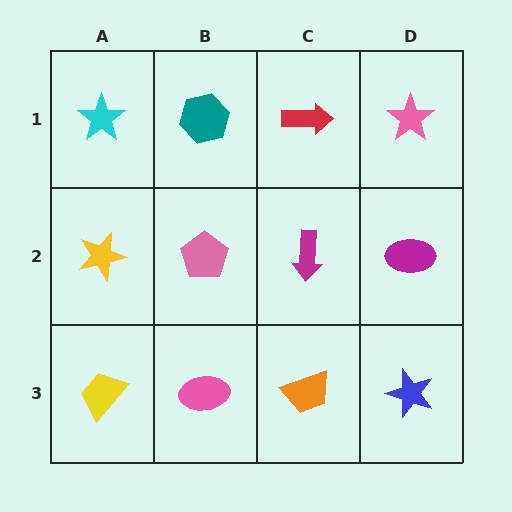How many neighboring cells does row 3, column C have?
3.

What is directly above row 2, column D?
A pink star.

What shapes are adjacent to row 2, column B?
A teal hexagon (row 1, column B), a pink ellipse (row 3, column B), a yellow star (row 2, column A), a magenta arrow (row 2, column C).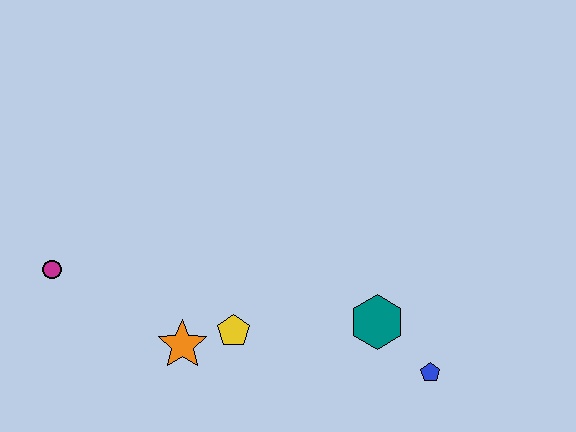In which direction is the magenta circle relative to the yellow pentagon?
The magenta circle is to the left of the yellow pentagon.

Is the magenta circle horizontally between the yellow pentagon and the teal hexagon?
No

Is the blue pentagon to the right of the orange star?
Yes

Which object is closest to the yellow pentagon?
The orange star is closest to the yellow pentagon.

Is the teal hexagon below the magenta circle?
Yes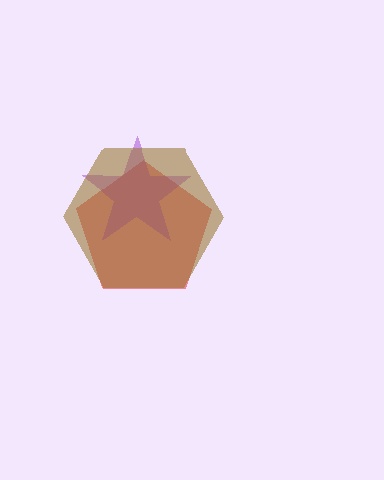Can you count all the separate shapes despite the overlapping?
Yes, there are 3 separate shapes.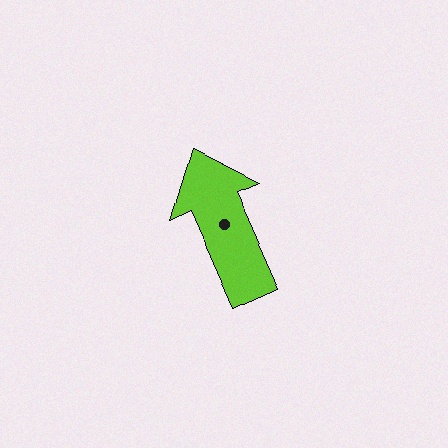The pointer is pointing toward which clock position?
Roughly 11 o'clock.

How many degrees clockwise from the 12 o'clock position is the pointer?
Approximately 336 degrees.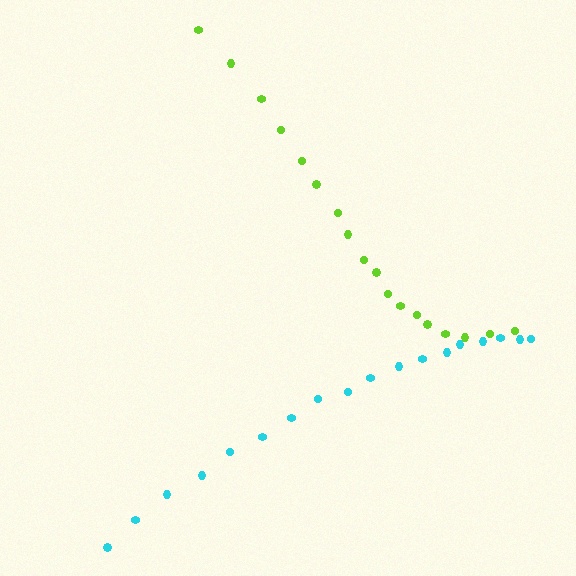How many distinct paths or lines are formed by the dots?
There are 2 distinct paths.